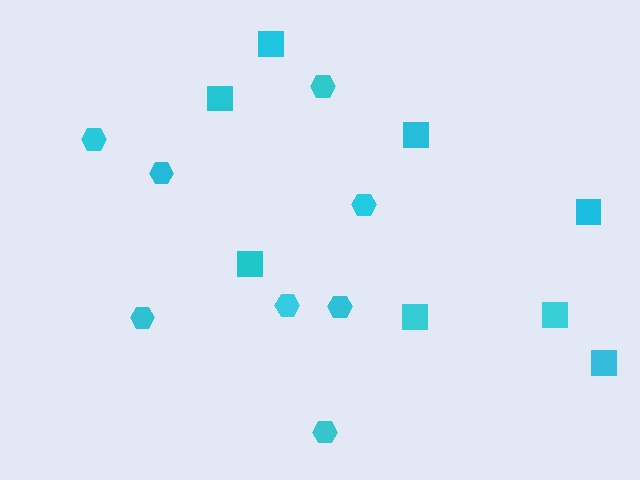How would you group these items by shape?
There are 2 groups: one group of squares (8) and one group of hexagons (8).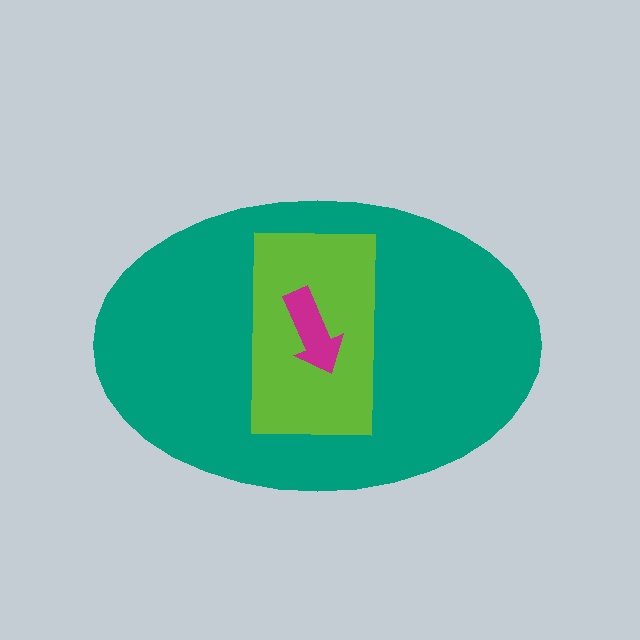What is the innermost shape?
The magenta arrow.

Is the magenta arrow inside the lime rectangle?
Yes.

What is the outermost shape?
The teal ellipse.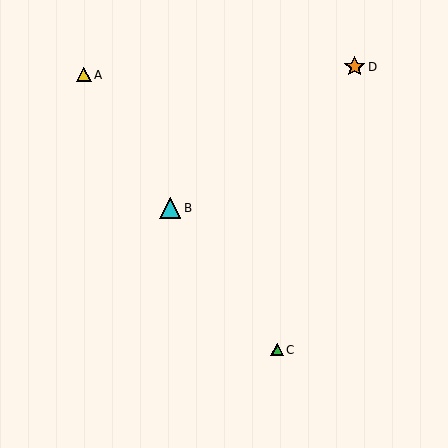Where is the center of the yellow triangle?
The center of the yellow triangle is at (84, 75).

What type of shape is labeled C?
Shape C is a green triangle.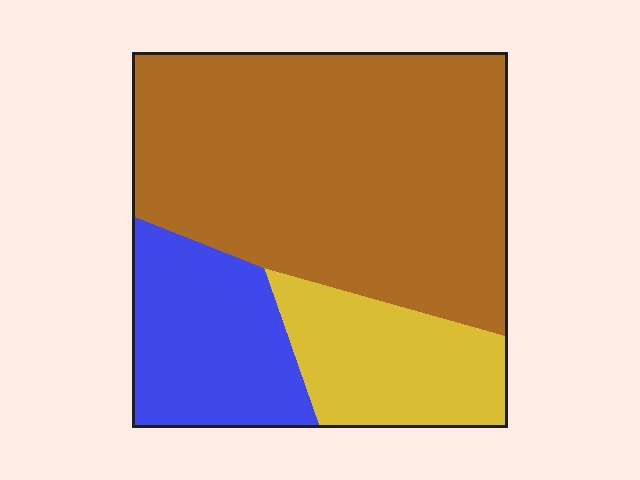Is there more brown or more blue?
Brown.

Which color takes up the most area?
Brown, at roughly 60%.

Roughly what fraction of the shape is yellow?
Yellow takes up between a sixth and a third of the shape.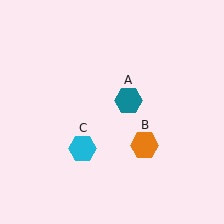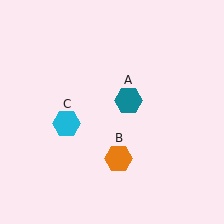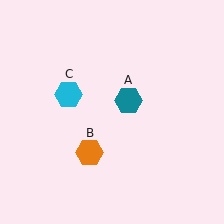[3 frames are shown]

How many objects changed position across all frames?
2 objects changed position: orange hexagon (object B), cyan hexagon (object C).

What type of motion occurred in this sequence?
The orange hexagon (object B), cyan hexagon (object C) rotated clockwise around the center of the scene.